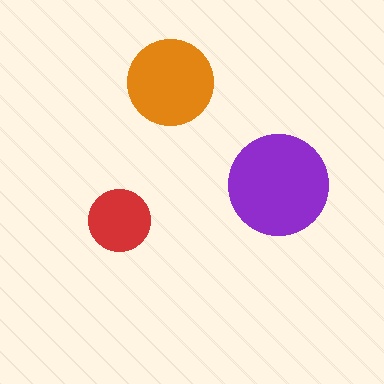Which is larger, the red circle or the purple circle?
The purple one.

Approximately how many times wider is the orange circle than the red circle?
About 1.5 times wider.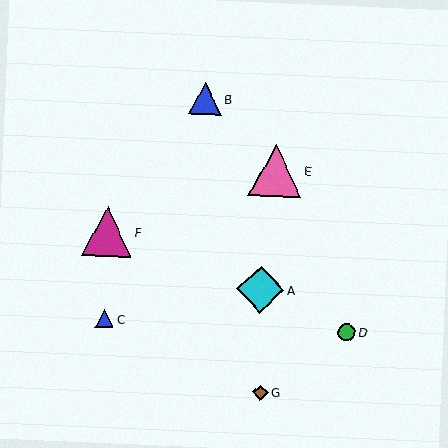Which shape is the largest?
The pink triangle (labeled E) is the largest.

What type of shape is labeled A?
Shape A is a cyan diamond.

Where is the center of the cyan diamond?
The center of the cyan diamond is at (260, 289).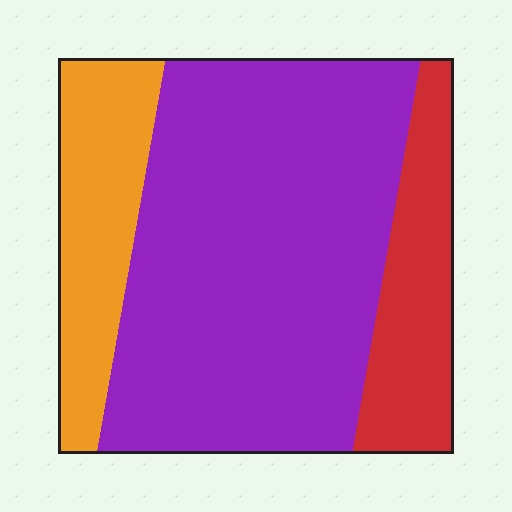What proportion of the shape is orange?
Orange takes up about one fifth (1/5) of the shape.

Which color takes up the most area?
Purple, at roughly 65%.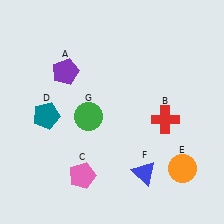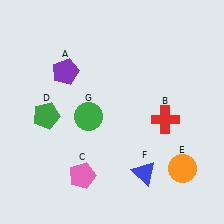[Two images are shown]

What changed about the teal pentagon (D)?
In Image 1, D is teal. In Image 2, it changed to green.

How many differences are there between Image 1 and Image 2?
There is 1 difference between the two images.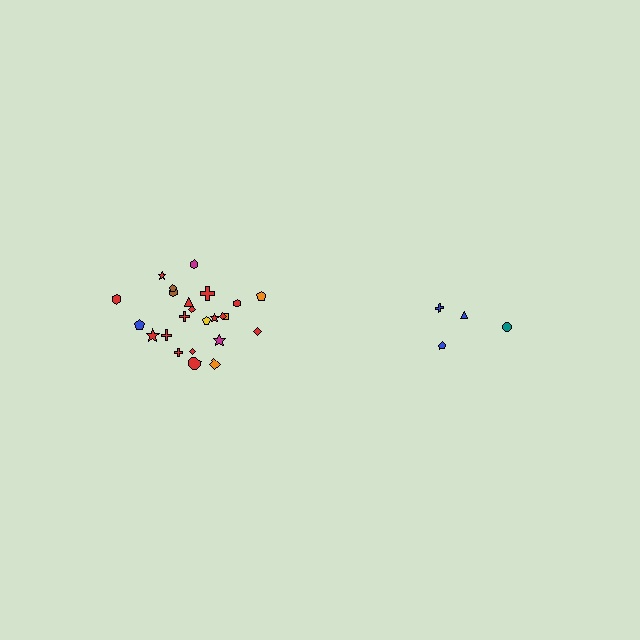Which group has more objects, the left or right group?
The left group.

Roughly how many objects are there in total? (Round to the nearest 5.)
Roughly 30 objects in total.